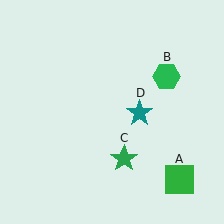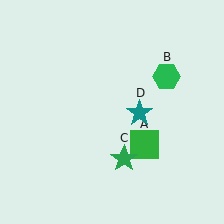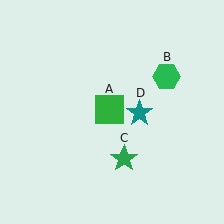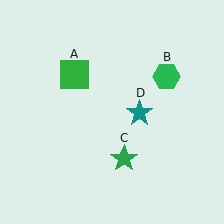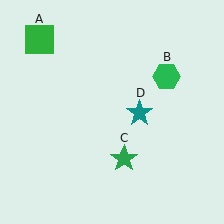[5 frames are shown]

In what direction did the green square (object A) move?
The green square (object A) moved up and to the left.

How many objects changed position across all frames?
1 object changed position: green square (object A).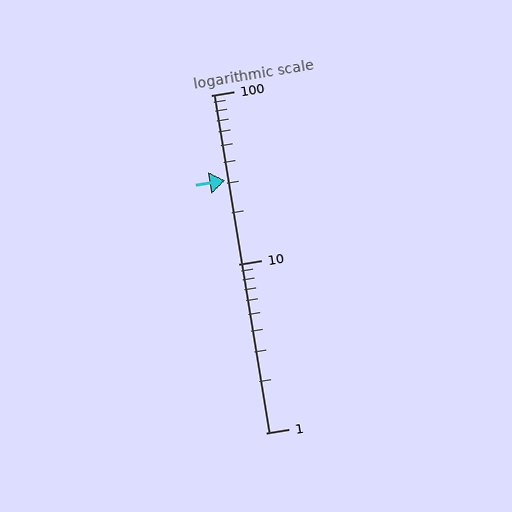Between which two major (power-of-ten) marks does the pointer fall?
The pointer is between 10 and 100.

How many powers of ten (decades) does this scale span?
The scale spans 2 decades, from 1 to 100.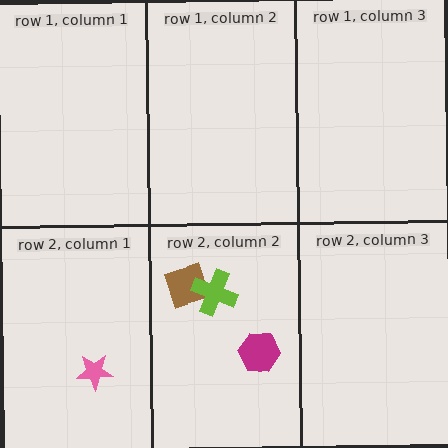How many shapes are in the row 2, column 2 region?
3.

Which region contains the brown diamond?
The row 2, column 2 region.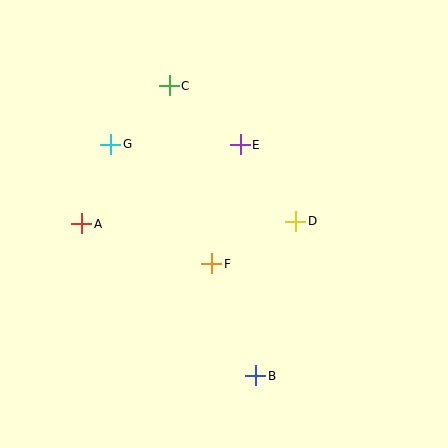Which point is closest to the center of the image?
Point F at (212, 264) is closest to the center.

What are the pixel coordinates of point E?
Point E is at (240, 145).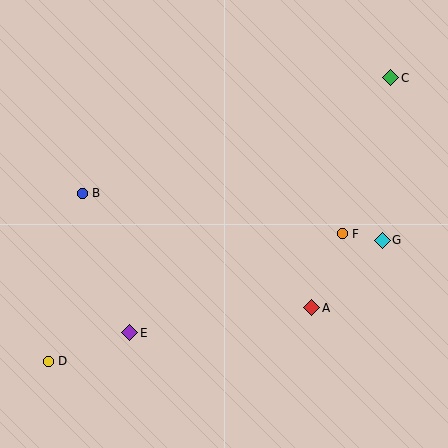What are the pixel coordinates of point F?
Point F is at (342, 234).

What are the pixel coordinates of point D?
Point D is at (48, 361).